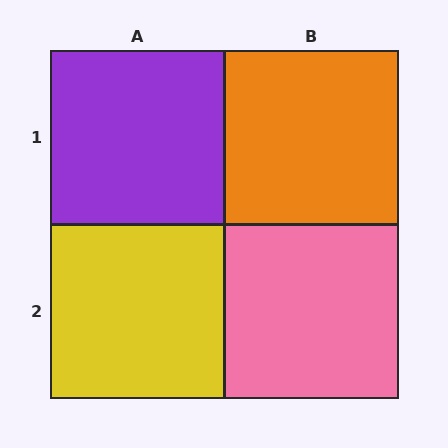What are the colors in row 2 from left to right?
Yellow, pink.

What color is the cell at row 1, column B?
Orange.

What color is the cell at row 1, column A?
Purple.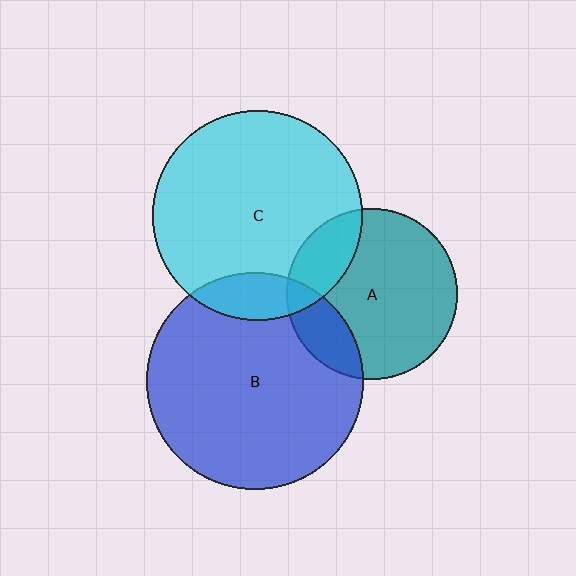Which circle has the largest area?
Circle B (blue).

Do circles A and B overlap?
Yes.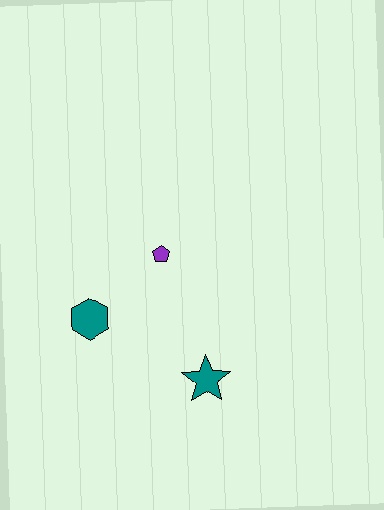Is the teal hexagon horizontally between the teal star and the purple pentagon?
No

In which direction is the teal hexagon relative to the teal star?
The teal hexagon is to the left of the teal star.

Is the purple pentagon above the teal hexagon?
Yes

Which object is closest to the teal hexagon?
The purple pentagon is closest to the teal hexagon.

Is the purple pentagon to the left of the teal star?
Yes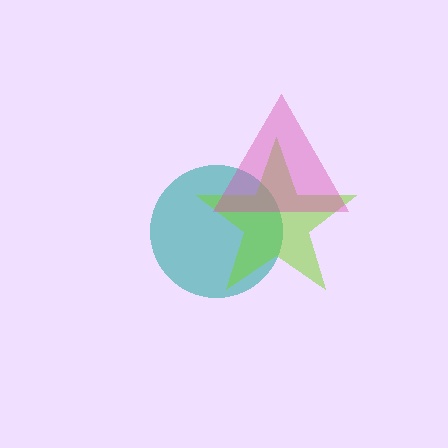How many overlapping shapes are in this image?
There are 3 overlapping shapes in the image.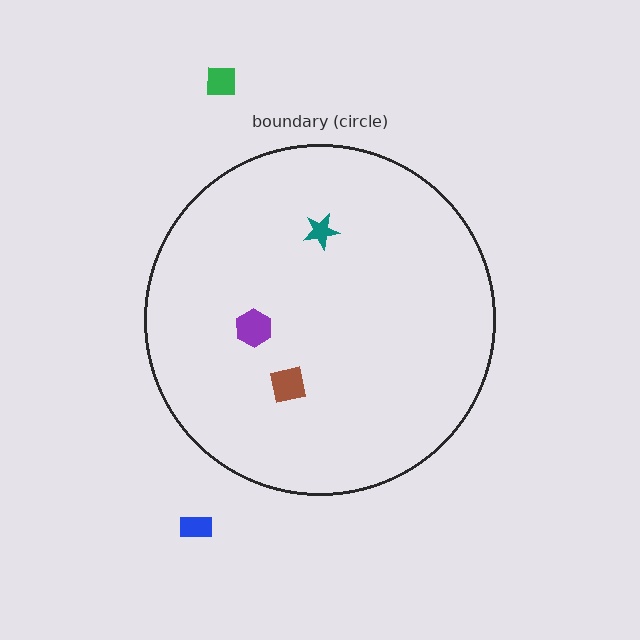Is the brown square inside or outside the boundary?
Inside.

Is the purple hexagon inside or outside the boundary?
Inside.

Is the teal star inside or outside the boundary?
Inside.